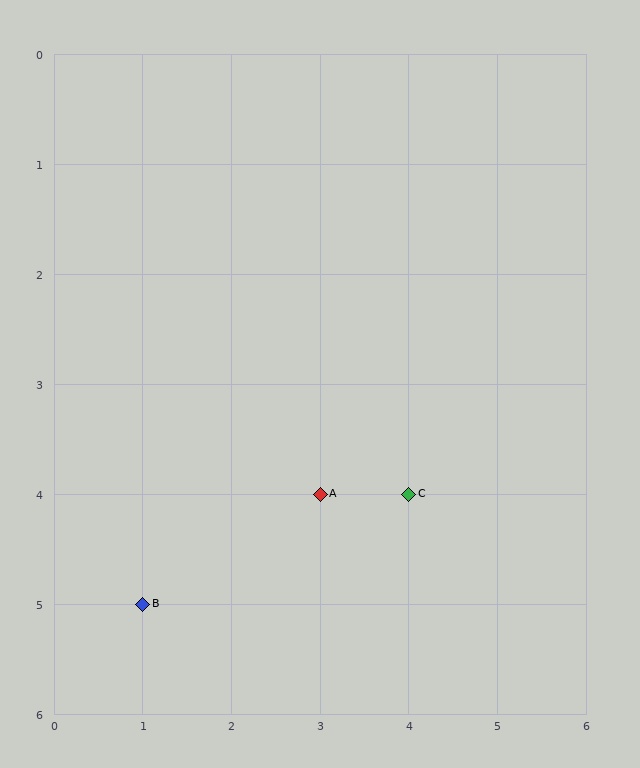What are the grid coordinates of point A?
Point A is at grid coordinates (3, 4).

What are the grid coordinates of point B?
Point B is at grid coordinates (1, 5).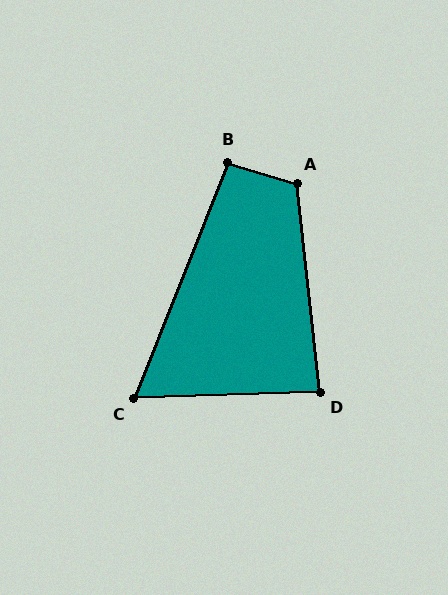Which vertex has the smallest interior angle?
C, at approximately 67 degrees.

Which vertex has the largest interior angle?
A, at approximately 113 degrees.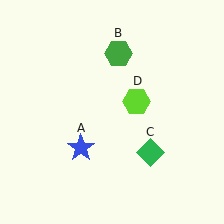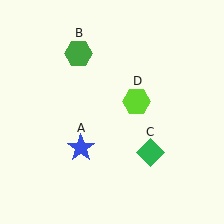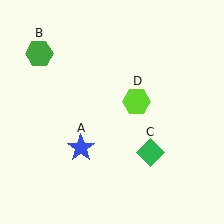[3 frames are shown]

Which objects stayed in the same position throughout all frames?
Blue star (object A) and green diamond (object C) and lime hexagon (object D) remained stationary.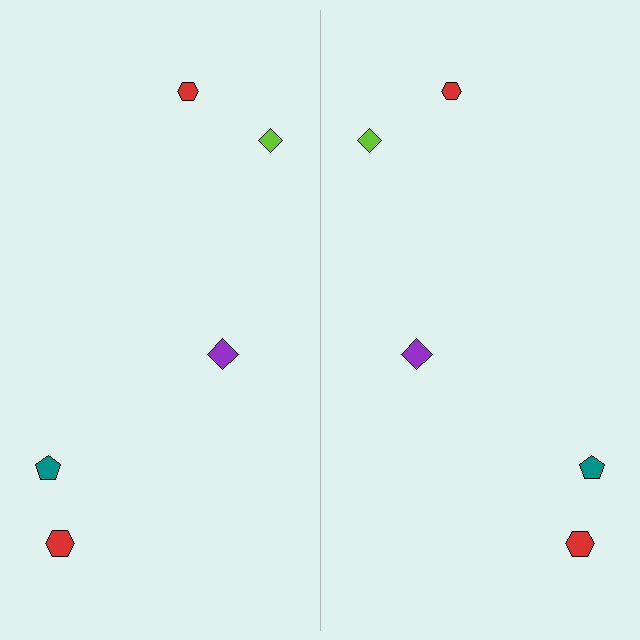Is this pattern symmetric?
Yes, this pattern has bilateral (reflection) symmetry.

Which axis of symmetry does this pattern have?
The pattern has a vertical axis of symmetry running through the center of the image.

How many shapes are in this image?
There are 10 shapes in this image.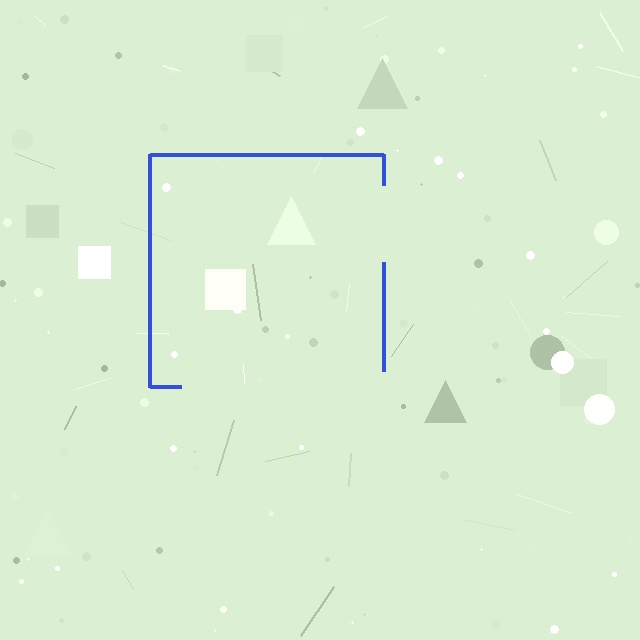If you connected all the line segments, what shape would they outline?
They would outline a square.